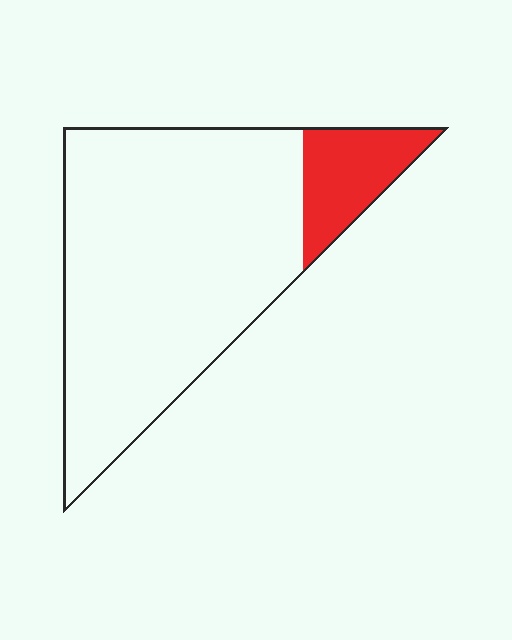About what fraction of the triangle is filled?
About one eighth (1/8).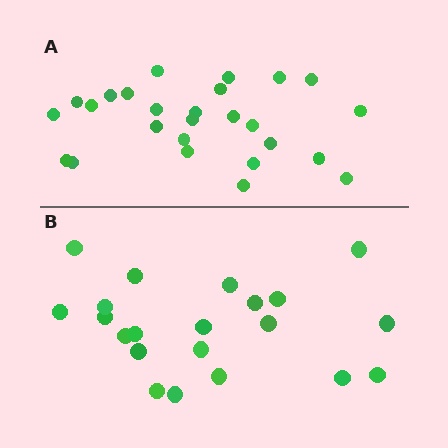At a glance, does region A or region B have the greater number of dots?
Region A (the top region) has more dots.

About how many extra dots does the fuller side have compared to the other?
Region A has about 5 more dots than region B.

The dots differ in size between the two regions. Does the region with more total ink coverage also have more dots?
No. Region B has more total ink coverage because its dots are larger, but region A actually contains more individual dots. Total area can be misleading — the number of items is what matters here.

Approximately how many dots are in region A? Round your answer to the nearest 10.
About 30 dots. (The exact count is 26, which rounds to 30.)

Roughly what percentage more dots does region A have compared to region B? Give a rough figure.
About 25% more.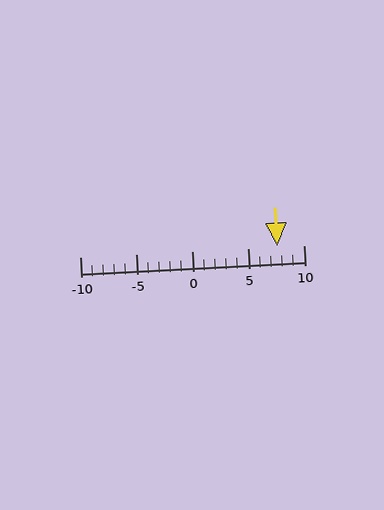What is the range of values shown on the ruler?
The ruler shows values from -10 to 10.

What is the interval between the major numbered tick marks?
The major tick marks are spaced 5 units apart.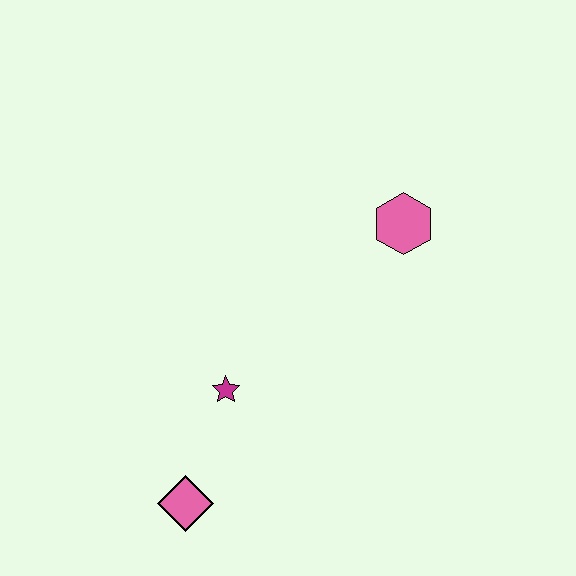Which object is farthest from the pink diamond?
The pink hexagon is farthest from the pink diamond.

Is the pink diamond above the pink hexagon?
No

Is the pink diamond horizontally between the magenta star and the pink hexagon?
No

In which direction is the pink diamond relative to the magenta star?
The pink diamond is below the magenta star.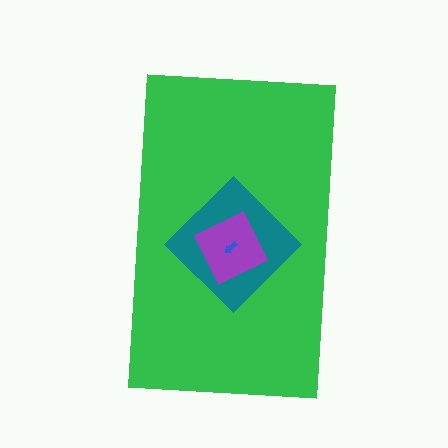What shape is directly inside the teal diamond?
The purple square.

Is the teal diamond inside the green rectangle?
Yes.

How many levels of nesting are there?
4.